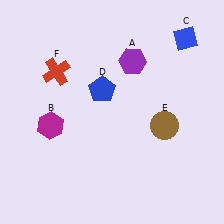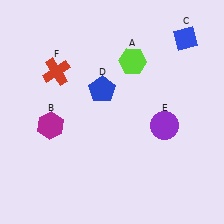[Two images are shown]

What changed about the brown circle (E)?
In Image 1, E is brown. In Image 2, it changed to purple.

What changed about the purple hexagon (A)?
In Image 1, A is purple. In Image 2, it changed to lime.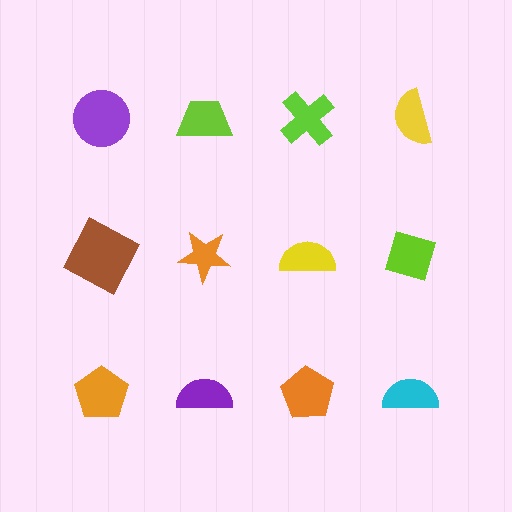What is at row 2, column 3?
A yellow semicircle.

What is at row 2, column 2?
An orange star.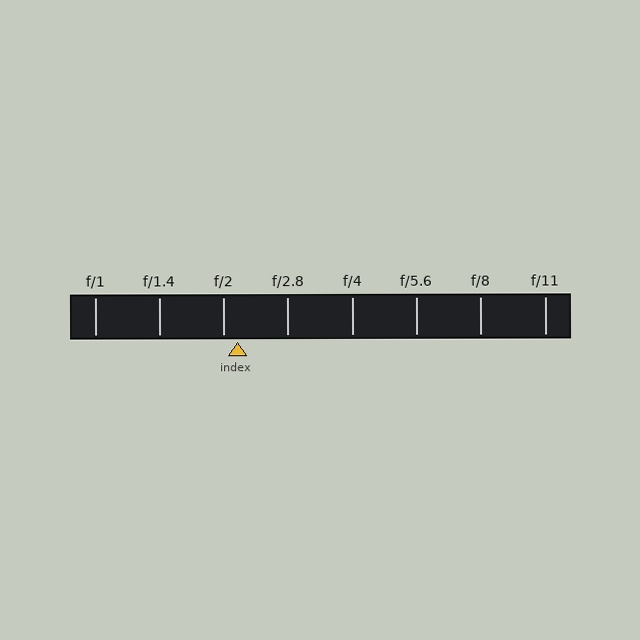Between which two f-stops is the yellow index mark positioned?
The index mark is between f/2 and f/2.8.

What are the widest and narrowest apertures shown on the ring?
The widest aperture shown is f/1 and the narrowest is f/11.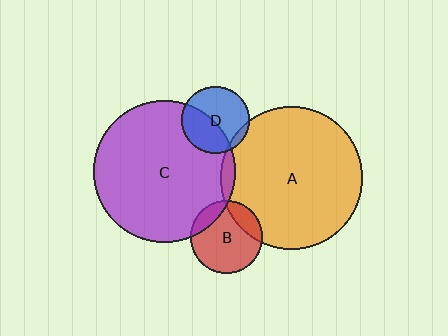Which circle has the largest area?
Circle A (orange).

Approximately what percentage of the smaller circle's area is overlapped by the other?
Approximately 20%.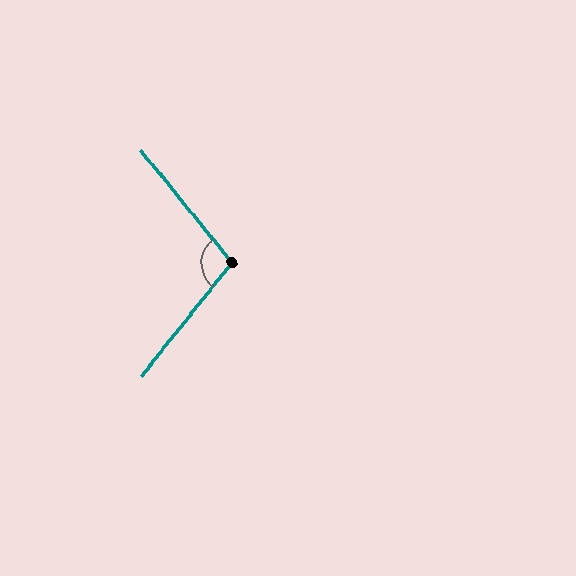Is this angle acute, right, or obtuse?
It is obtuse.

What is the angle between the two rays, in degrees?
Approximately 103 degrees.